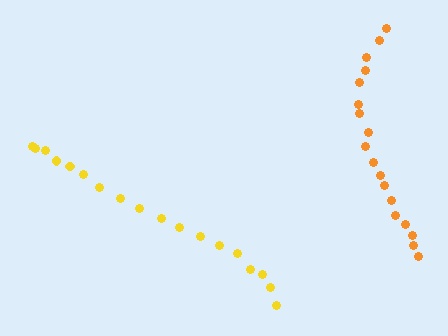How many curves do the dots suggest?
There are 2 distinct paths.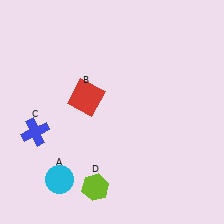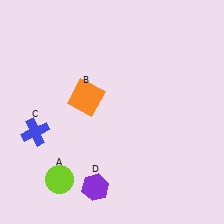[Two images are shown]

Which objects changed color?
A changed from cyan to lime. B changed from red to orange. D changed from lime to purple.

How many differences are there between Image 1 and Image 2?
There are 3 differences between the two images.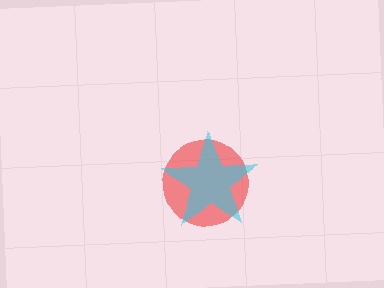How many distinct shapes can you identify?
There are 2 distinct shapes: a red circle, a cyan star.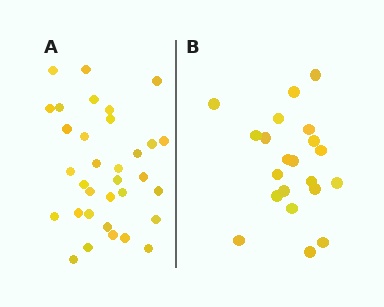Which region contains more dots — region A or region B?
Region A (the left region) has more dots.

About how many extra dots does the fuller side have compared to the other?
Region A has roughly 12 or so more dots than region B.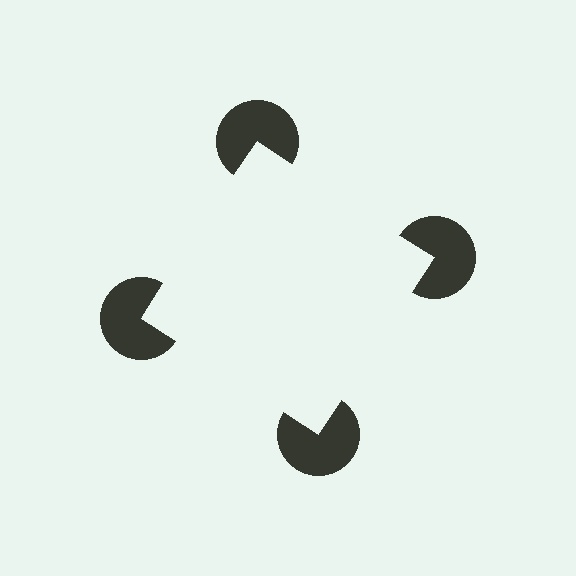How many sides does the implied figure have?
4 sides.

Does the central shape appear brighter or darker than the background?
It typically appears slightly brighter than the background, even though no actual brightness change is drawn.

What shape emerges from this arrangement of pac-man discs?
An illusory square — its edges are inferred from the aligned wedge cuts in the pac-man discs, not physically drawn.